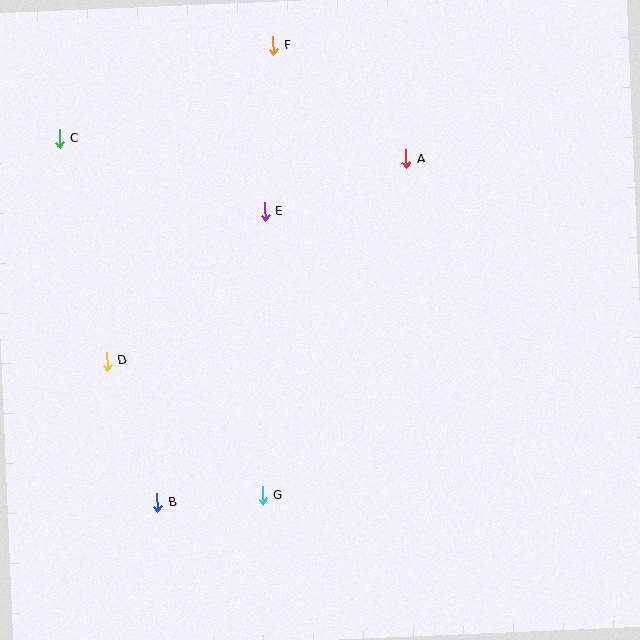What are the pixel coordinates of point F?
Point F is at (273, 46).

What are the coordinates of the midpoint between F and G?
The midpoint between F and G is at (268, 271).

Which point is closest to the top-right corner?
Point A is closest to the top-right corner.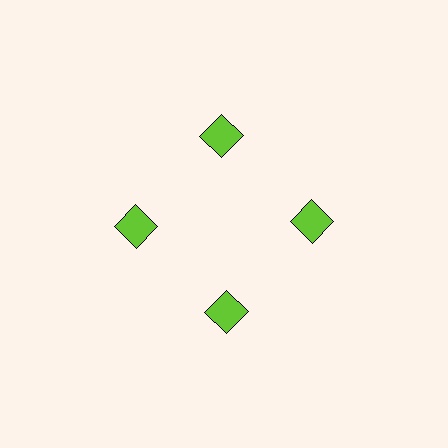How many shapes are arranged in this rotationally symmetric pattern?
There are 4 shapes, arranged in 4 groups of 1.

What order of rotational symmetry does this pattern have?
This pattern has 4-fold rotational symmetry.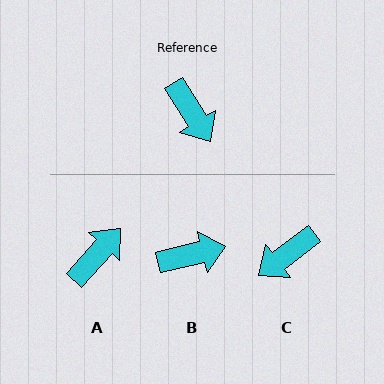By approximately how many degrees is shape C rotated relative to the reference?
Approximately 85 degrees clockwise.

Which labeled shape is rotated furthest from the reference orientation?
A, about 106 degrees away.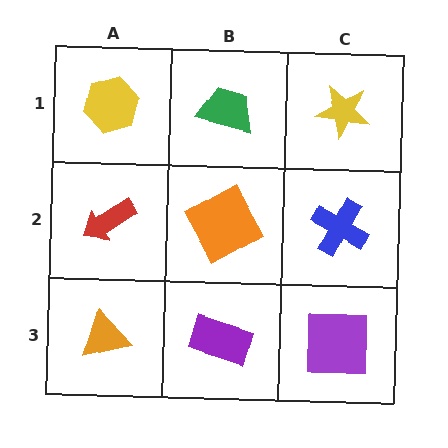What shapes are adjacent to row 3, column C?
A blue cross (row 2, column C), a purple rectangle (row 3, column B).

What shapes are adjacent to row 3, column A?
A red arrow (row 2, column A), a purple rectangle (row 3, column B).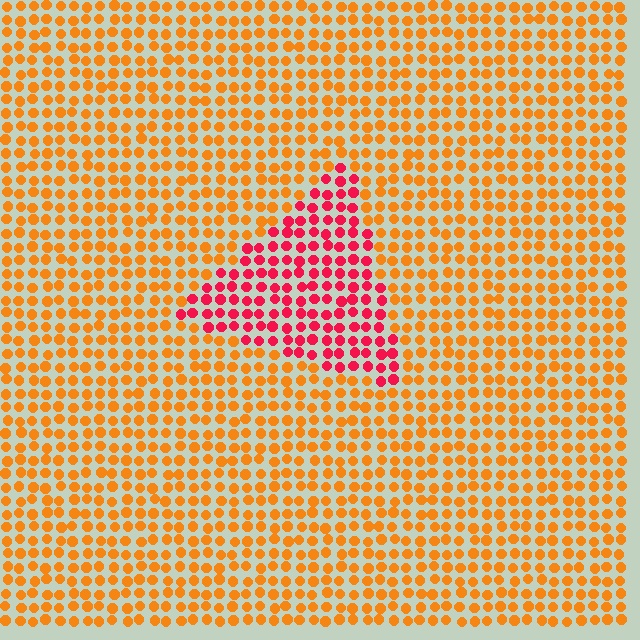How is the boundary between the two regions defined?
The boundary is defined purely by a slight shift in hue (about 46 degrees). Spacing, size, and orientation are identical on both sides.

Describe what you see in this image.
The image is filled with small orange elements in a uniform arrangement. A triangle-shaped region is visible where the elements are tinted to a slightly different hue, forming a subtle color boundary.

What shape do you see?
I see a triangle.